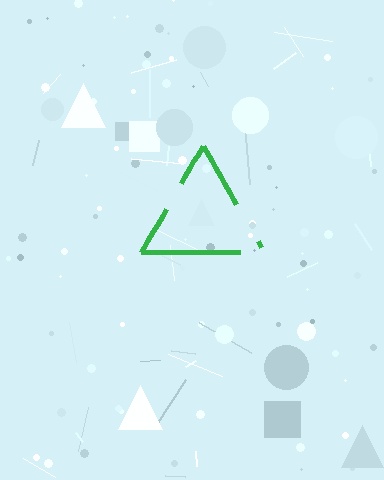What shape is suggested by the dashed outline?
The dashed outline suggests a triangle.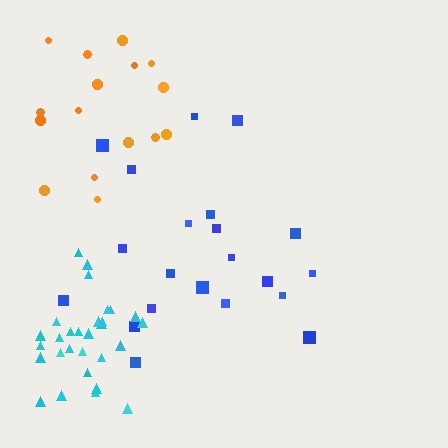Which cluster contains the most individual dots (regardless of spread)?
Cyan (29).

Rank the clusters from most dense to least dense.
cyan, blue, orange.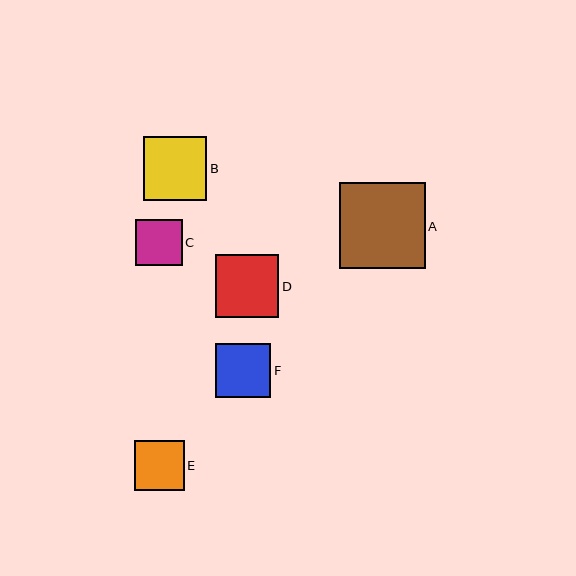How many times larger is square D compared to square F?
Square D is approximately 1.1 times the size of square F.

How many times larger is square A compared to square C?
Square A is approximately 1.8 times the size of square C.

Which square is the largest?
Square A is the largest with a size of approximately 85 pixels.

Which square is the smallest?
Square C is the smallest with a size of approximately 46 pixels.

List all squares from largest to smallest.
From largest to smallest: A, B, D, F, E, C.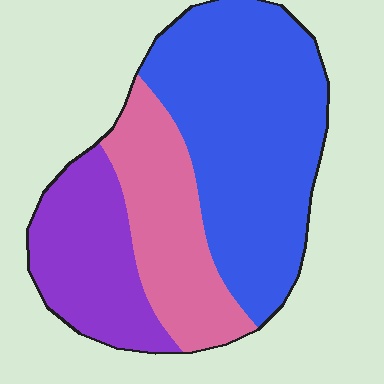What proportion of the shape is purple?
Purple takes up between a sixth and a third of the shape.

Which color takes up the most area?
Blue, at roughly 50%.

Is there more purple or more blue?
Blue.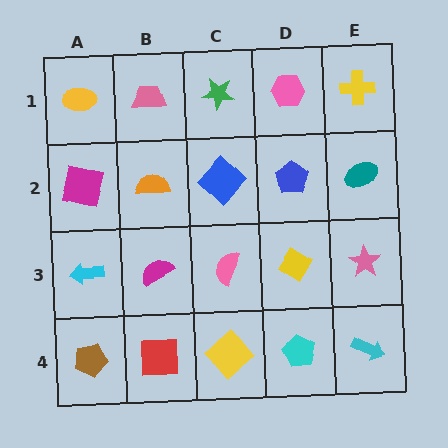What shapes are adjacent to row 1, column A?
A magenta square (row 2, column A), a pink trapezoid (row 1, column B).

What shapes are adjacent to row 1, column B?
An orange semicircle (row 2, column B), a yellow ellipse (row 1, column A), a green star (row 1, column C).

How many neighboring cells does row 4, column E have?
2.